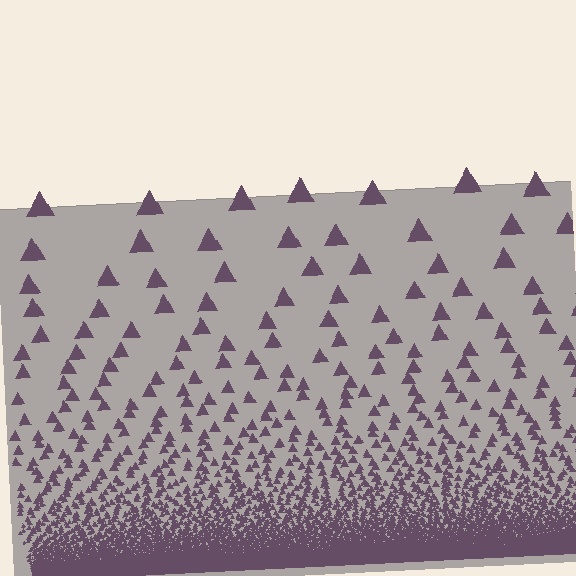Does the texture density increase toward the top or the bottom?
Density increases toward the bottom.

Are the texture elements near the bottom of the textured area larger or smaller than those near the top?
Smaller. The gradient is inverted — elements near the bottom are smaller and denser.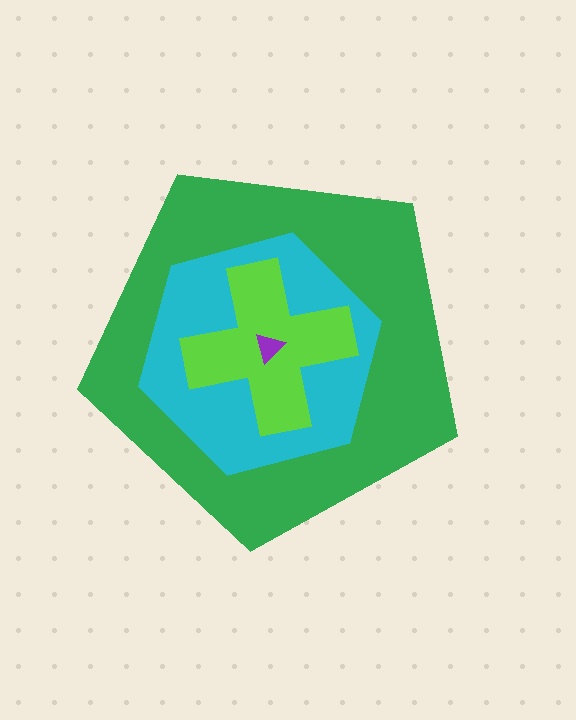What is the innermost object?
The purple triangle.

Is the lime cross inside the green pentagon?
Yes.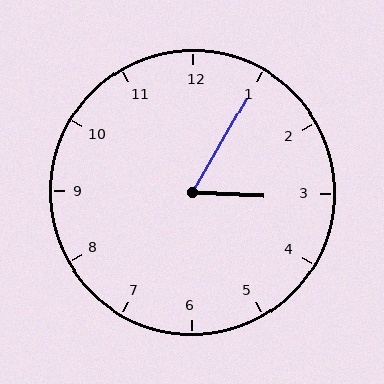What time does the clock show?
3:05.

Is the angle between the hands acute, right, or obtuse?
It is acute.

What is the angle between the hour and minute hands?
Approximately 62 degrees.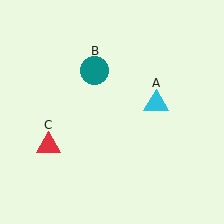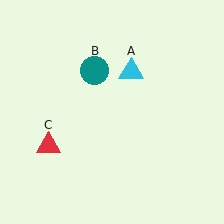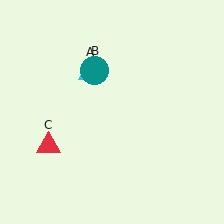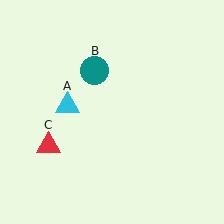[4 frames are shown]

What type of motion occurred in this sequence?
The cyan triangle (object A) rotated counterclockwise around the center of the scene.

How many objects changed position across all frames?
1 object changed position: cyan triangle (object A).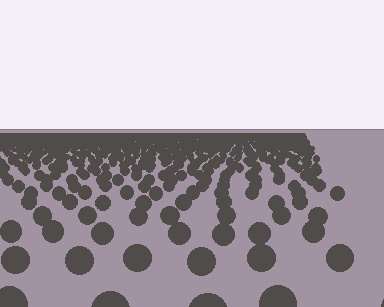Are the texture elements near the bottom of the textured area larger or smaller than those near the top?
Larger. Near the bottom, elements are closer to the viewer and appear at a bigger on-screen size.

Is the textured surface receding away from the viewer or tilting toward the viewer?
The surface is receding away from the viewer. Texture elements get smaller and denser toward the top.